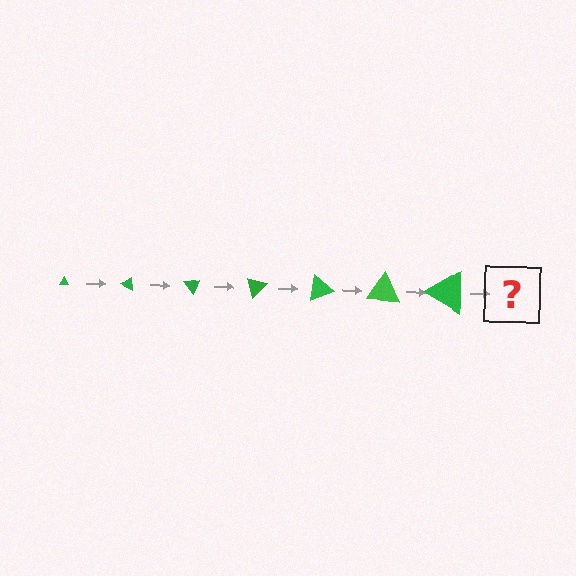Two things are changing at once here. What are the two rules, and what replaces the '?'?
The two rules are that the triangle grows larger each step and it rotates 25 degrees each step. The '?' should be a triangle, larger than the previous one and rotated 175 degrees from the start.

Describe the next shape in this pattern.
It should be a triangle, larger than the previous one and rotated 175 degrees from the start.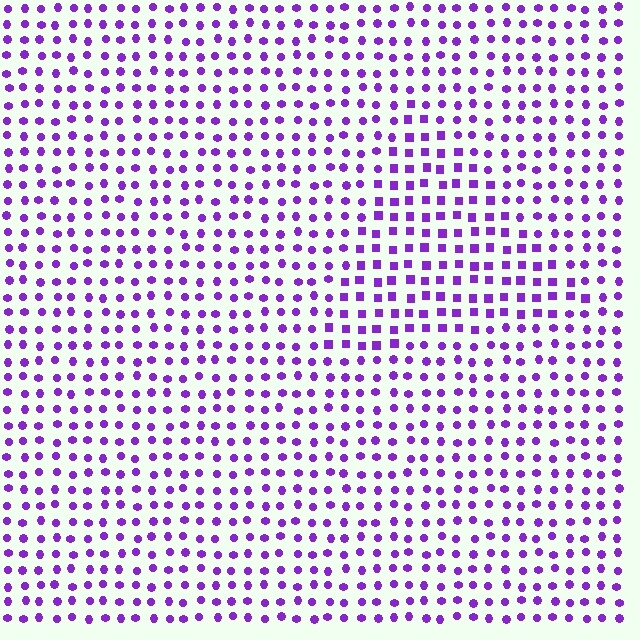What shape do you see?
I see a triangle.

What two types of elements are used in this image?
The image uses squares inside the triangle region and circles outside it.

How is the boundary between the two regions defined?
The boundary is defined by a change in element shape: squares inside vs. circles outside. All elements share the same color and spacing.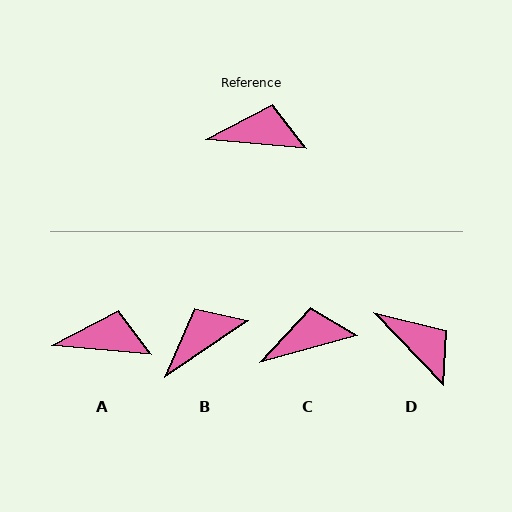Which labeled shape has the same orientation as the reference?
A.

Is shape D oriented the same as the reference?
No, it is off by about 41 degrees.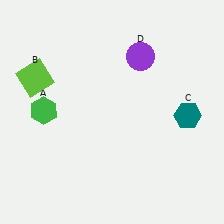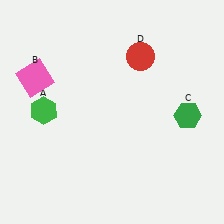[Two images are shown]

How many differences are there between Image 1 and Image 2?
There are 3 differences between the two images.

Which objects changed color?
B changed from lime to pink. C changed from teal to green. D changed from purple to red.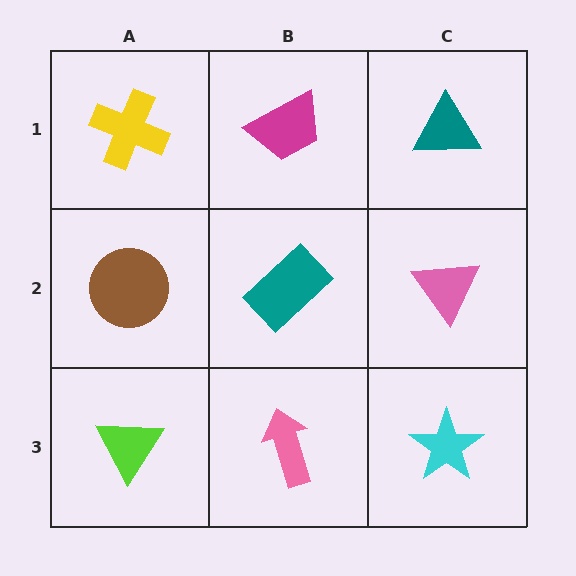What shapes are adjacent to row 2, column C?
A teal triangle (row 1, column C), a cyan star (row 3, column C), a teal rectangle (row 2, column B).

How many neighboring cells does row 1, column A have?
2.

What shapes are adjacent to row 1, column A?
A brown circle (row 2, column A), a magenta trapezoid (row 1, column B).